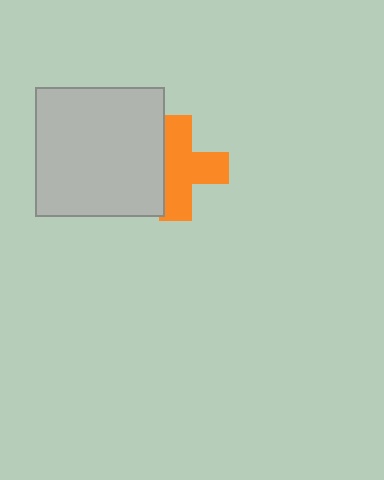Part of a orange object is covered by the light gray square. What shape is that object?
It is a cross.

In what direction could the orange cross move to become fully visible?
The orange cross could move right. That would shift it out from behind the light gray square entirely.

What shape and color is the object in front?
The object in front is a light gray square.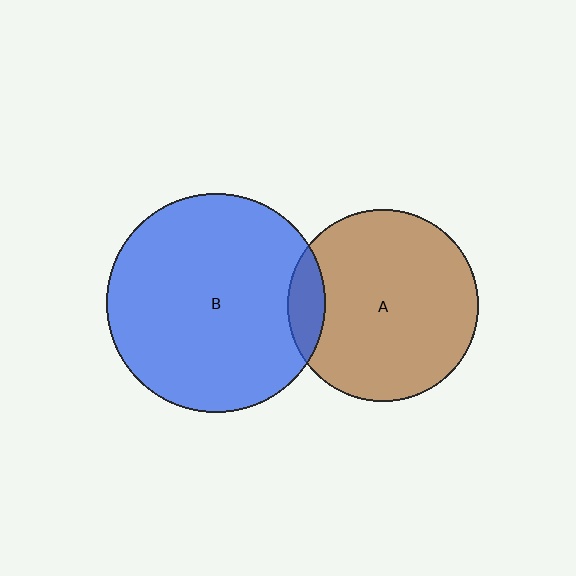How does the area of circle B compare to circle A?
Approximately 1.3 times.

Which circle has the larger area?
Circle B (blue).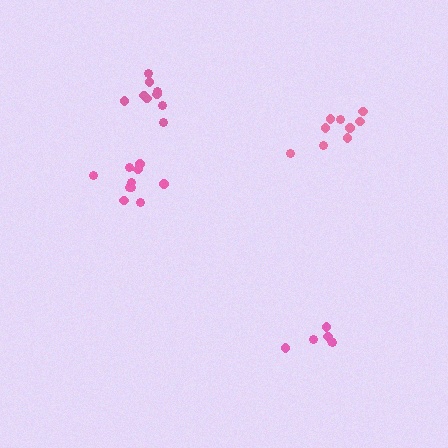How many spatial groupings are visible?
There are 4 spatial groupings.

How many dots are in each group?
Group 1: 6 dots, Group 2: 10 dots, Group 3: 9 dots, Group 4: 9 dots (34 total).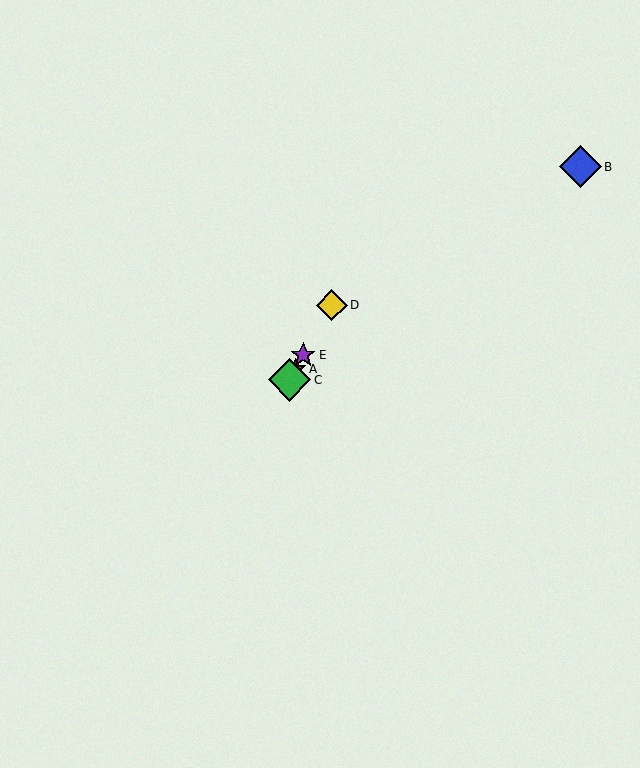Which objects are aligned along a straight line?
Objects A, C, D, E are aligned along a straight line.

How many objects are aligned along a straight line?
4 objects (A, C, D, E) are aligned along a straight line.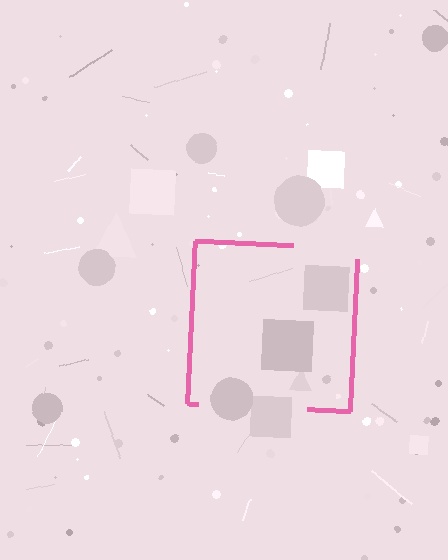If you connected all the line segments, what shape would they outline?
They would outline a square.